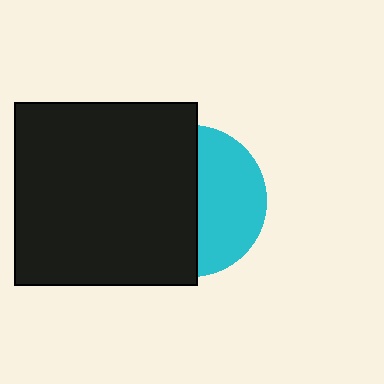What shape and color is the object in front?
The object in front is a black square.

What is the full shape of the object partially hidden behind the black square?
The partially hidden object is a cyan circle.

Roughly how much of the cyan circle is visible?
A small part of it is visible (roughly 45%).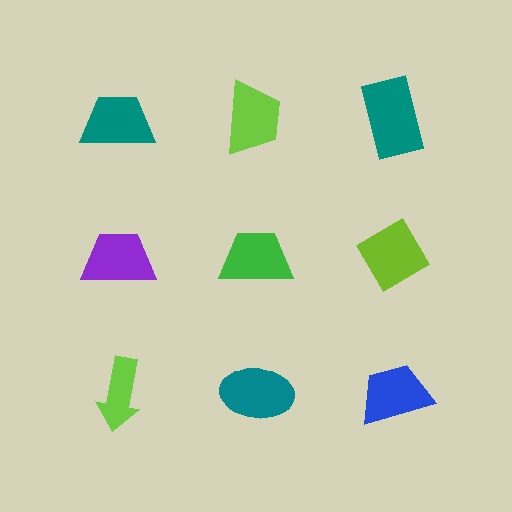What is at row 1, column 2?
A lime trapezoid.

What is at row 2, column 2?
A green trapezoid.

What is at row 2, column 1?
A purple trapezoid.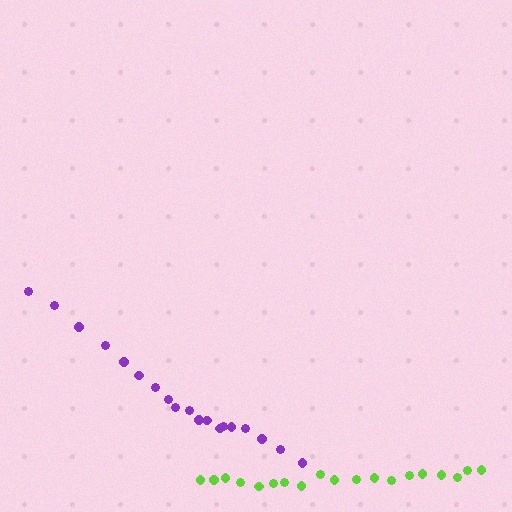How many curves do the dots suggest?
There are 2 distinct paths.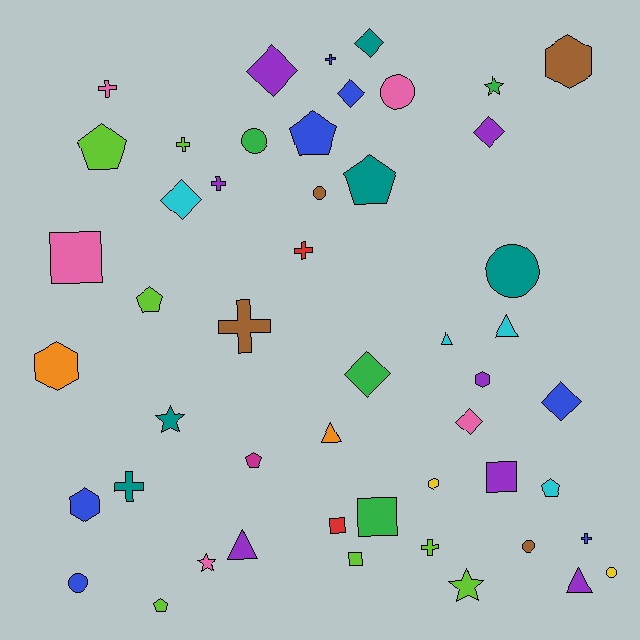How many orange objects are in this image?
There are 2 orange objects.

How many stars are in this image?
There are 4 stars.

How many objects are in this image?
There are 50 objects.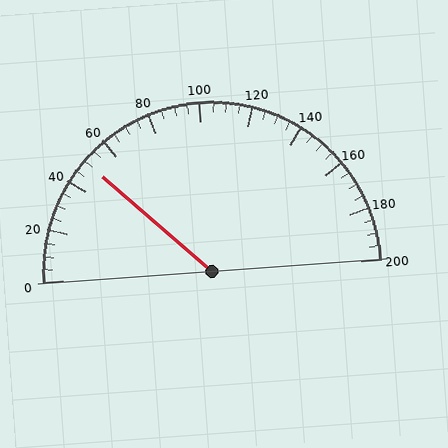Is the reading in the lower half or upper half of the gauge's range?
The reading is in the lower half of the range (0 to 200).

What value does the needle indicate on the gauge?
The needle indicates approximately 50.